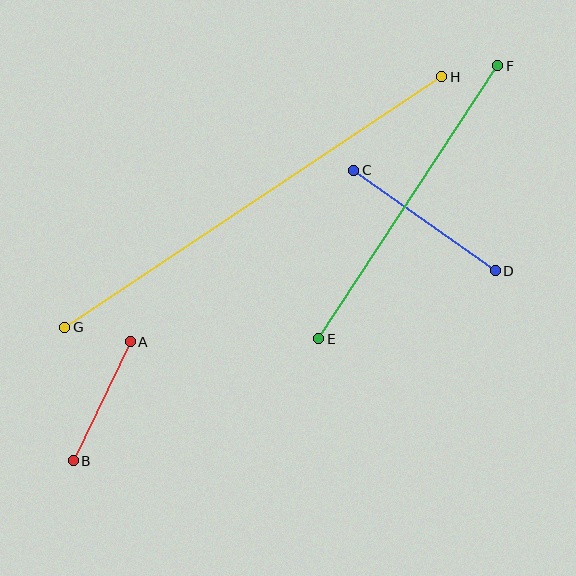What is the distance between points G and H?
The distance is approximately 453 pixels.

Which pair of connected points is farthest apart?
Points G and H are farthest apart.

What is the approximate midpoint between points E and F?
The midpoint is at approximately (408, 202) pixels.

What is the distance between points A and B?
The distance is approximately 132 pixels.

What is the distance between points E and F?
The distance is approximately 326 pixels.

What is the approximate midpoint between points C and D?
The midpoint is at approximately (424, 220) pixels.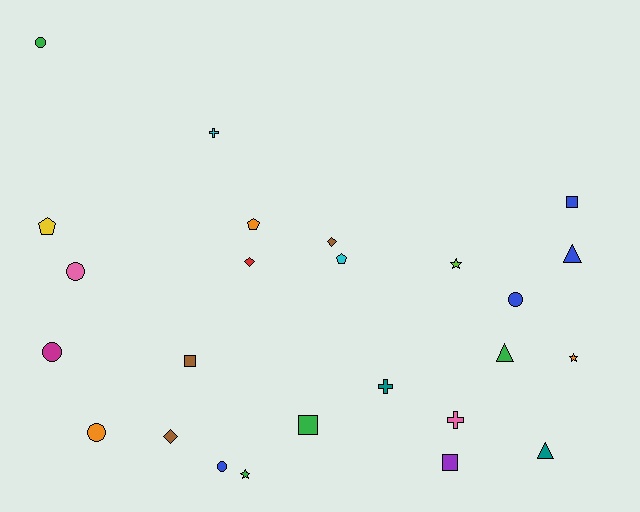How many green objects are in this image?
There are 4 green objects.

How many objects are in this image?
There are 25 objects.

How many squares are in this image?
There are 4 squares.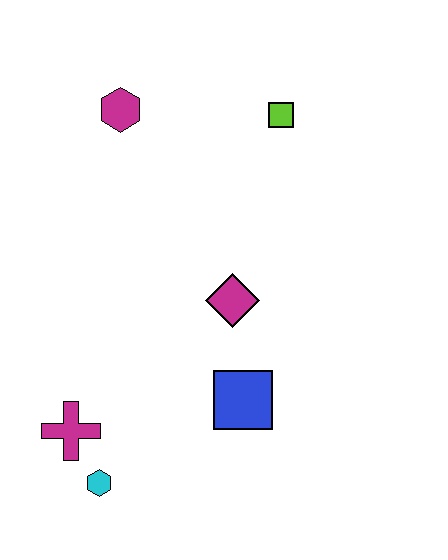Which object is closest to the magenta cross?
The cyan hexagon is closest to the magenta cross.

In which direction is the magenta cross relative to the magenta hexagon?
The magenta cross is below the magenta hexagon.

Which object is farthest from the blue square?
The magenta hexagon is farthest from the blue square.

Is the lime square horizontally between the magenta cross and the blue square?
No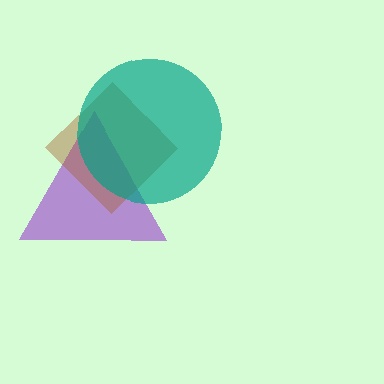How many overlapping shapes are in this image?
There are 3 overlapping shapes in the image.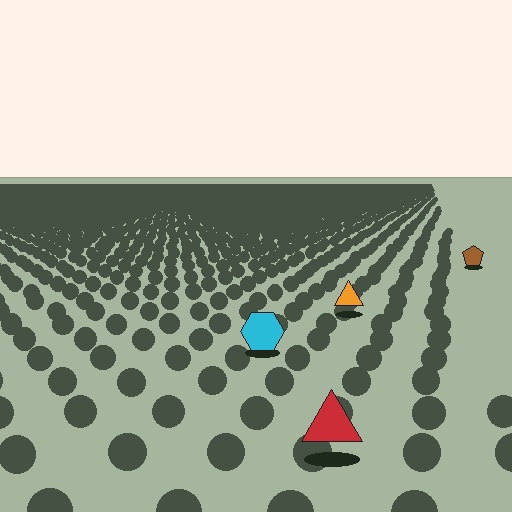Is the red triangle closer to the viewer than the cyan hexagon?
Yes. The red triangle is closer — you can tell from the texture gradient: the ground texture is coarser near it.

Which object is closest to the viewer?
The red triangle is closest. The texture marks near it are larger and more spread out.